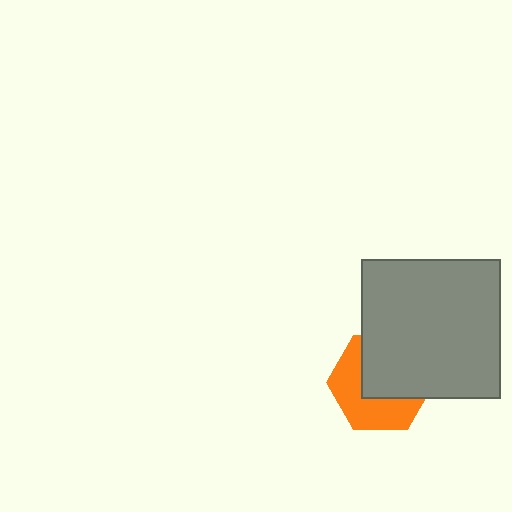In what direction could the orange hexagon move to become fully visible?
The orange hexagon could move toward the lower-left. That would shift it out from behind the gray square entirely.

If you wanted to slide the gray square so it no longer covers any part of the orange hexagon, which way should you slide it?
Slide it toward the upper-right — that is the most direct way to separate the two shapes.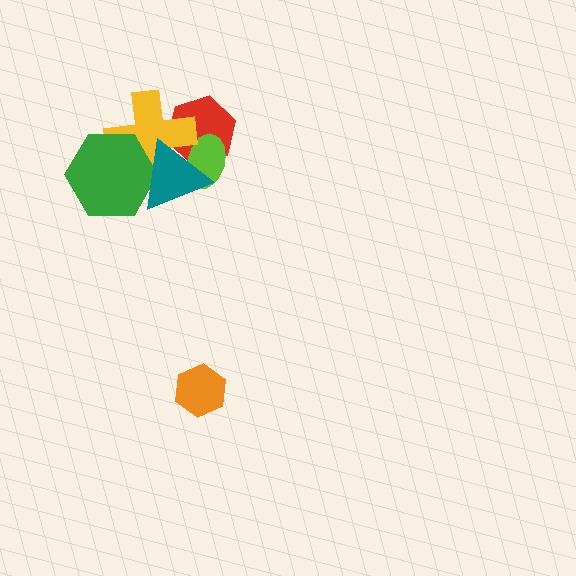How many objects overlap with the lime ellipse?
3 objects overlap with the lime ellipse.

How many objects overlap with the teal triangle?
4 objects overlap with the teal triangle.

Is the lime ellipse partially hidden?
Yes, it is partially covered by another shape.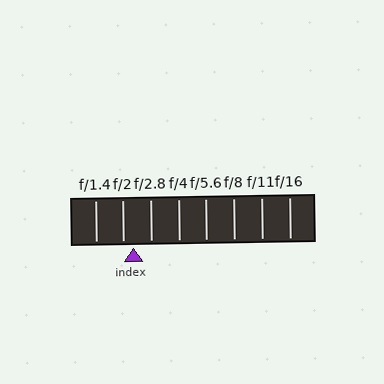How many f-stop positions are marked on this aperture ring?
There are 8 f-stop positions marked.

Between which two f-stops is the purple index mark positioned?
The index mark is between f/2 and f/2.8.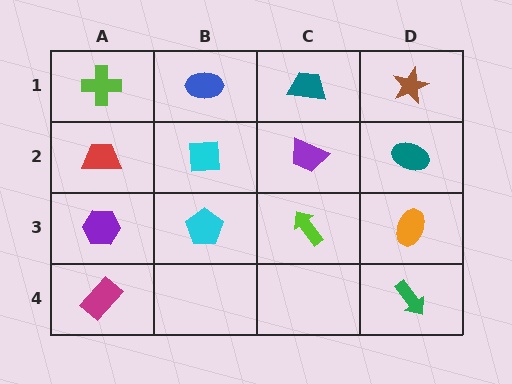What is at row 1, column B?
A blue ellipse.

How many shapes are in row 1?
4 shapes.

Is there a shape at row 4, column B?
No, that cell is empty.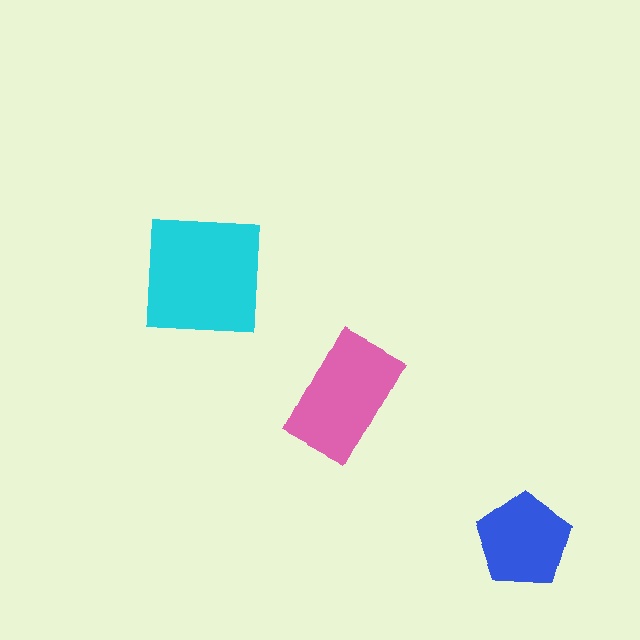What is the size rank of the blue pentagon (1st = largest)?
3rd.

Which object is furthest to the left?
The cyan square is leftmost.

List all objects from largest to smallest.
The cyan square, the pink rectangle, the blue pentagon.